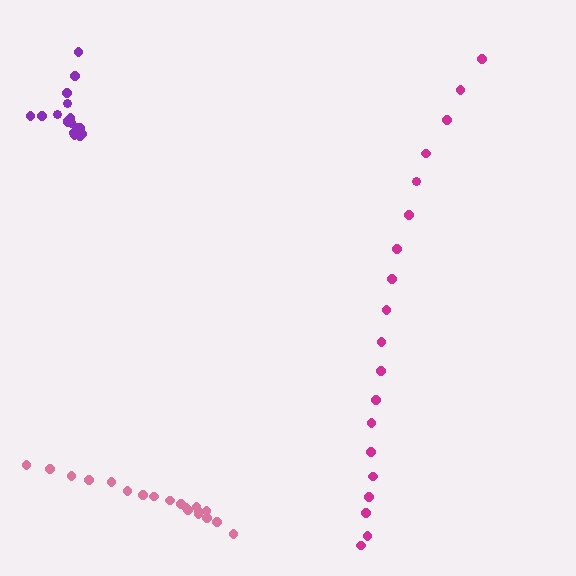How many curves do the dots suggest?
There are 3 distinct paths.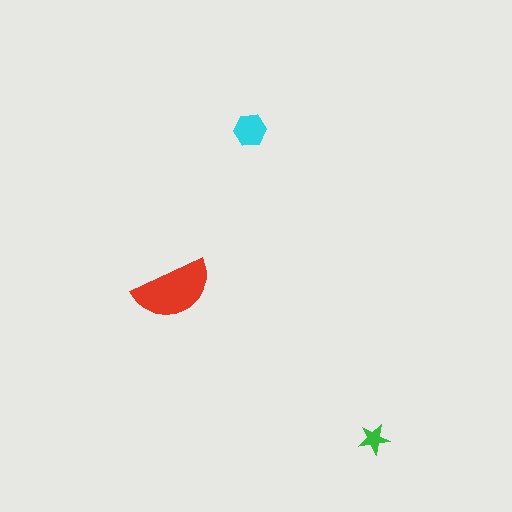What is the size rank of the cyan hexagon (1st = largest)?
2nd.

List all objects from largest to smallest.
The red semicircle, the cyan hexagon, the green star.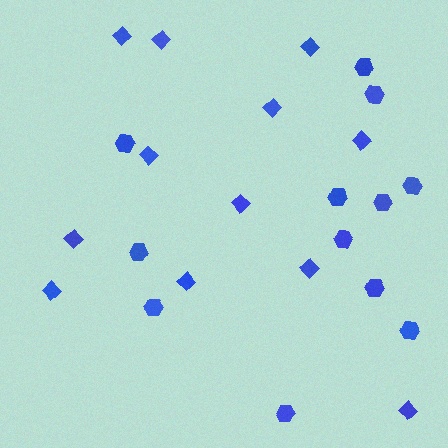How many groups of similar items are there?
There are 2 groups: one group of hexagons (12) and one group of diamonds (12).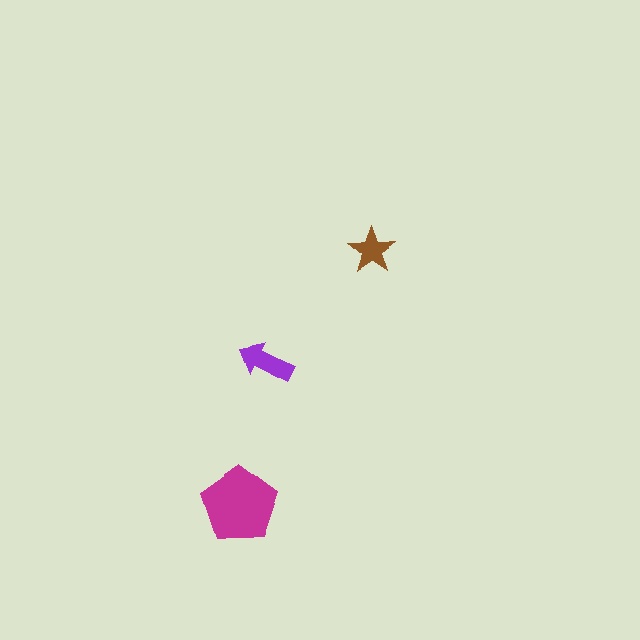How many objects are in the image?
There are 3 objects in the image.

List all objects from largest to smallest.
The magenta pentagon, the purple arrow, the brown star.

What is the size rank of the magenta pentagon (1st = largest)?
1st.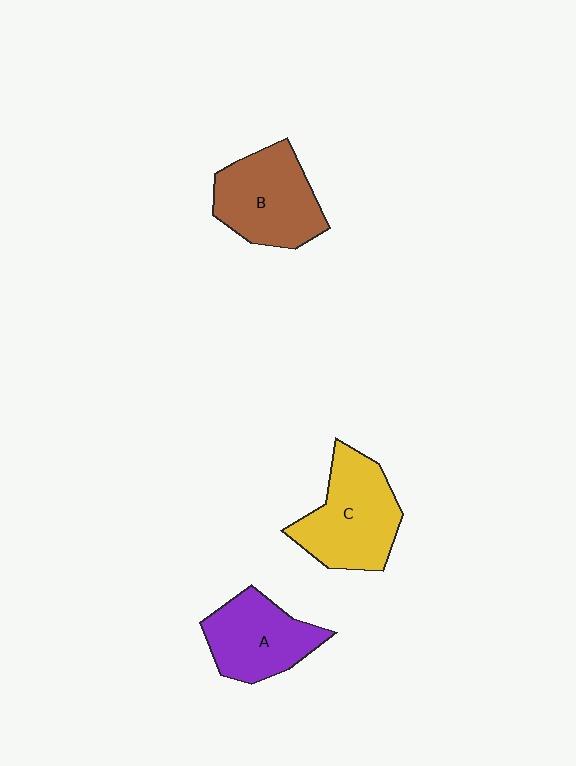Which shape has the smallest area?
Shape A (purple).